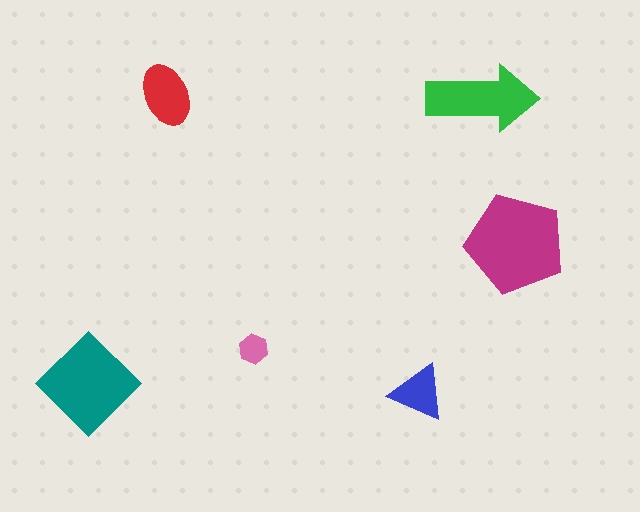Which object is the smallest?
The pink hexagon.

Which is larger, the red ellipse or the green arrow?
The green arrow.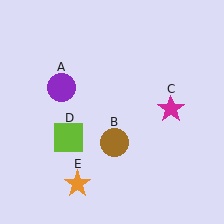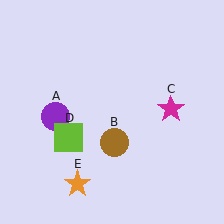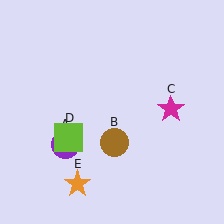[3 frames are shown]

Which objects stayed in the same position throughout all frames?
Brown circle (object B) and magenta star (object C) and lime square (object D) and orange star (object E) remained stationary.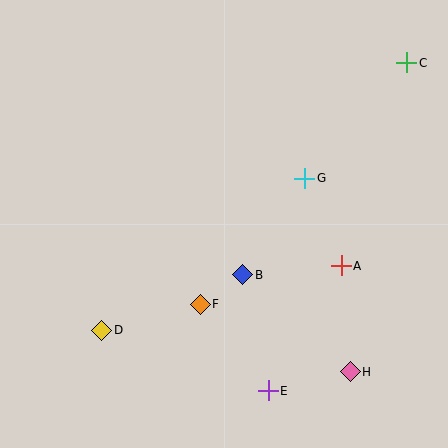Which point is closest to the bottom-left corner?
Point D is closest to the bottom-left corner.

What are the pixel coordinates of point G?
Point G is at (305, 178).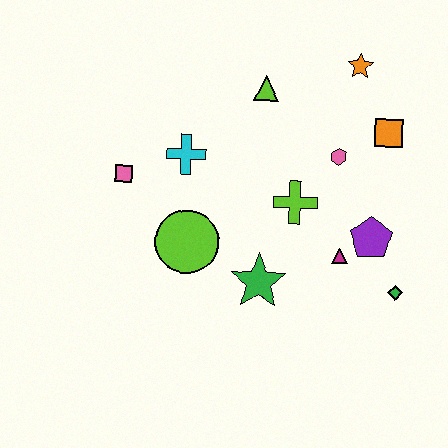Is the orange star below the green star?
No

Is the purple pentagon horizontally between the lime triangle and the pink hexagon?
No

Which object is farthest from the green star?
The orange star is farthest from the green star.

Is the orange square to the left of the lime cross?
No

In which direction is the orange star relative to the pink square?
The orange star is to the right of the pink square.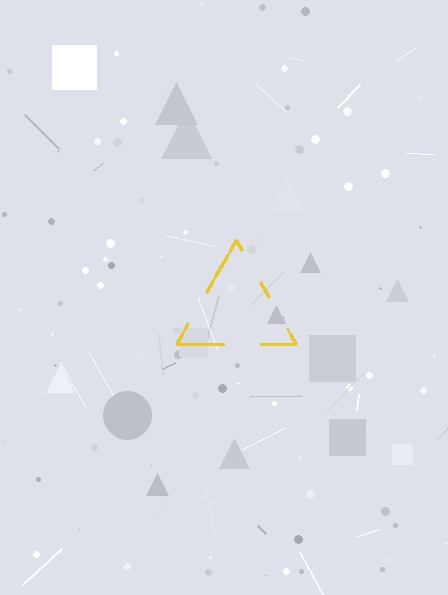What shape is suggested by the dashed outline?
The dashed outline suggests a triangle.